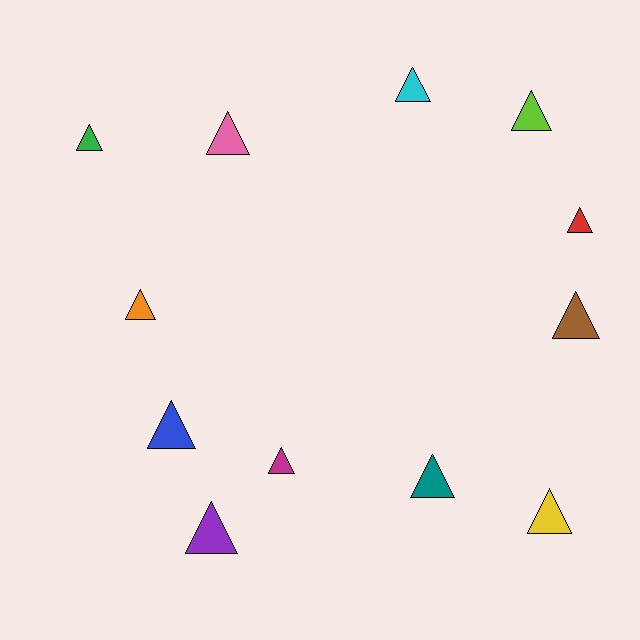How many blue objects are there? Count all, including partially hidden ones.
There is 1 blue object.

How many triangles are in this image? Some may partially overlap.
There are 12 triangles.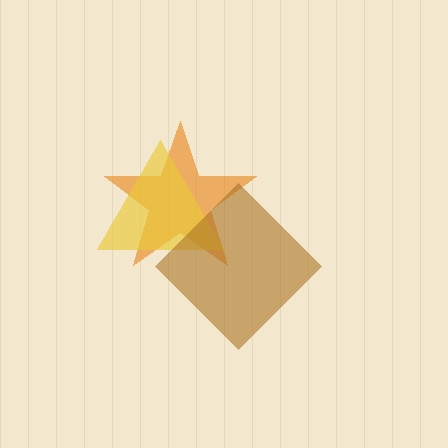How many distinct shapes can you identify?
There are 3 distinct shapes: an orange star, a yellow triangle, a brown diamond.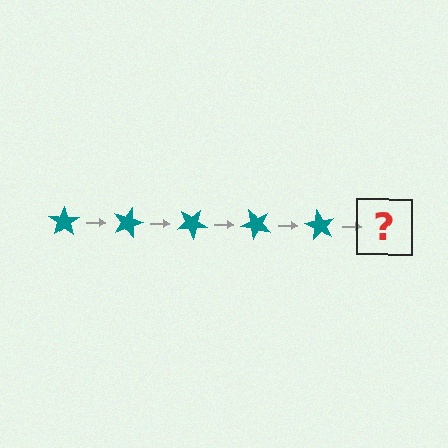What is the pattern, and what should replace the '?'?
The pattern is that the star rotates 15 degrees each step. The '?' should be a teal star rotated 75 degrees.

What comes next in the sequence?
The next element should be a teal star rotated 75 degrees.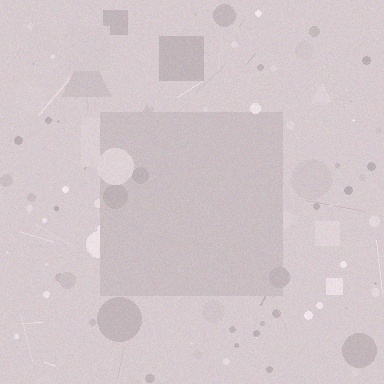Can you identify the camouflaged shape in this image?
The camouflaged shape is a square.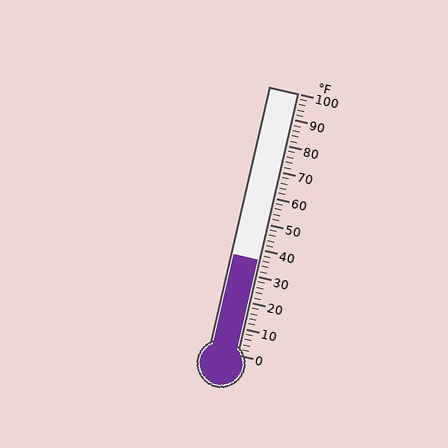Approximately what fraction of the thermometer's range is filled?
The thermometer is filled to approximately 35% of its range.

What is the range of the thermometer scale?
The thermometer scale ranges from 0°F to 100°F.